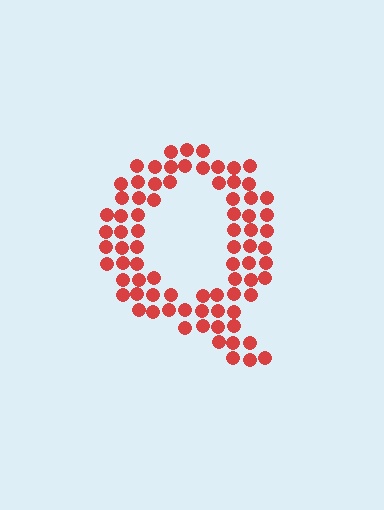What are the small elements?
The small elements are circles.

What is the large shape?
The large shape is the letter Q.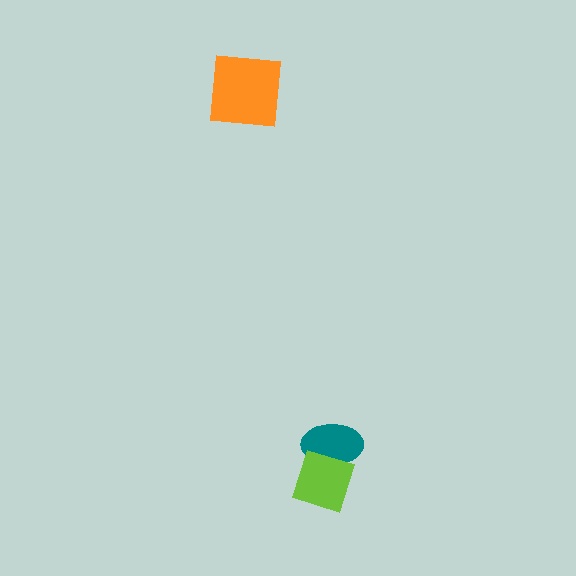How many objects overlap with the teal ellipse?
1 object overlaps with the teal ellipse.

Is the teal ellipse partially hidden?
Yes, it is partially covered by another shape.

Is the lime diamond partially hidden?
No, no other shape covers it.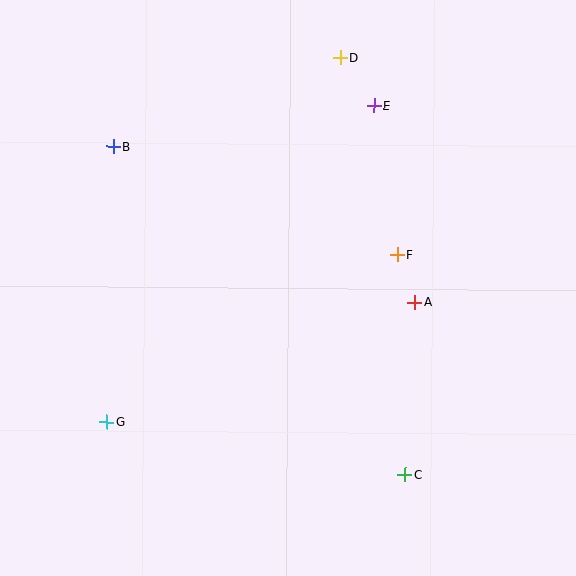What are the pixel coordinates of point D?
Point D is at (340, 57).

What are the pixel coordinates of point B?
Point B is at (114, 146).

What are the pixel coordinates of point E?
Point E is at (374, 106).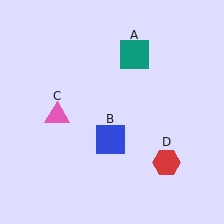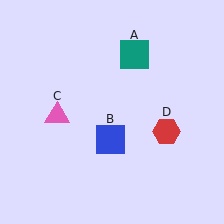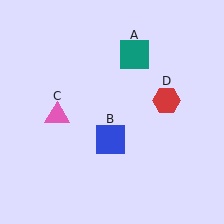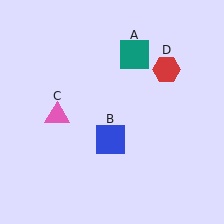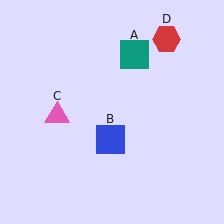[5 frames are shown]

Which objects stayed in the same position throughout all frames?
Teal square (object A) and blue square (object B) and pink triangle (object C) remained stationary.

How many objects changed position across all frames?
1 object changed position: red hexagon (object D).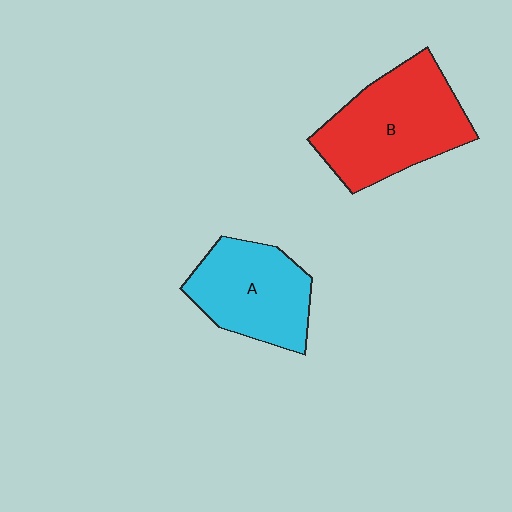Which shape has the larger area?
Shape B (red).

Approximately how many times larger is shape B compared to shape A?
Approximately 1.3 times.